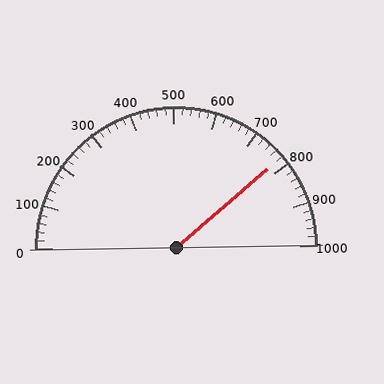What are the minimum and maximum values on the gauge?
The gauge ranges from 0 to 1000.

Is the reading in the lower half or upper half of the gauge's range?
The reading is in the upper half of the range (0 to 1000).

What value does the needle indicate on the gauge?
The needle indicates approximately 780.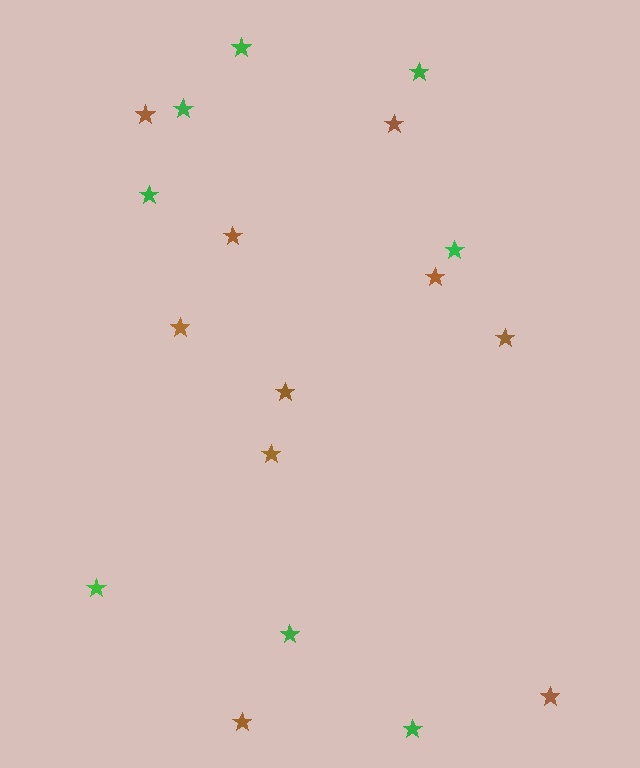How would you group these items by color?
There are 2 groups: one group of brown stars (10) and one group of green stars (8).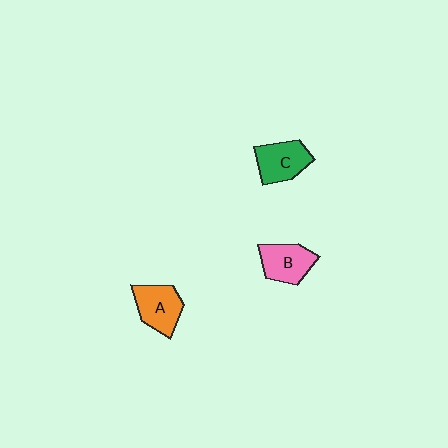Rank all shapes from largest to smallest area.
From largest to smallest: A (orange), C (green), B (pink).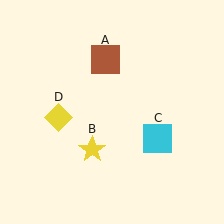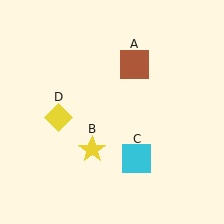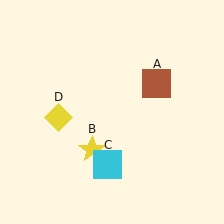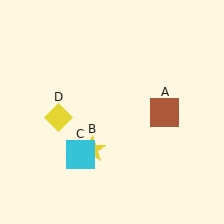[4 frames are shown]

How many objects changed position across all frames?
2 objects changed position: brown square (object A), cyan square (object C).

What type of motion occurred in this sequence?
The brown square (object A), cyan square (object C) rotated clockwise around the center of the scene.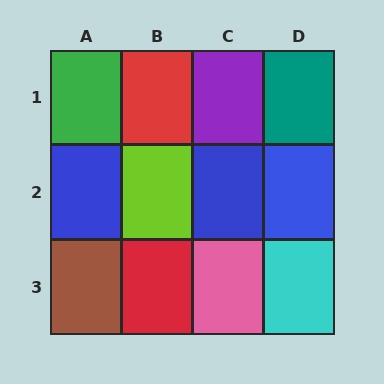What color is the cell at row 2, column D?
Blue.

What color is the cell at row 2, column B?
Lime.